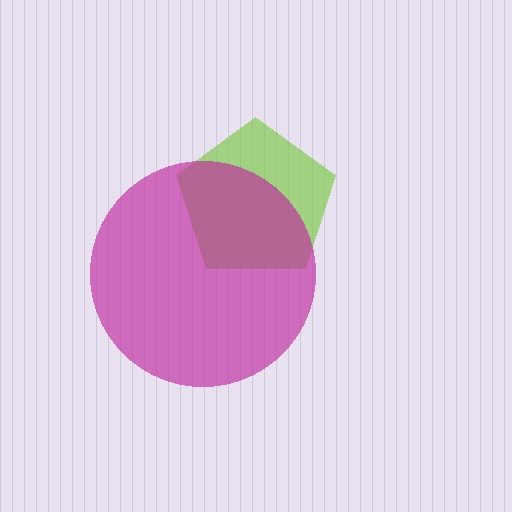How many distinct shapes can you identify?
There are 2 distinct shapes: a lime pentagon, a magenta circle.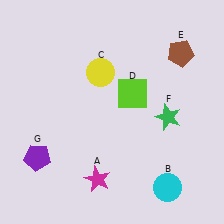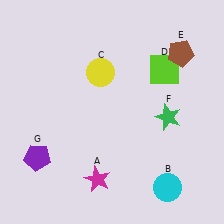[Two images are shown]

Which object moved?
The lime square (D) moved right.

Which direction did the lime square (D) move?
The lime square (D) moved right.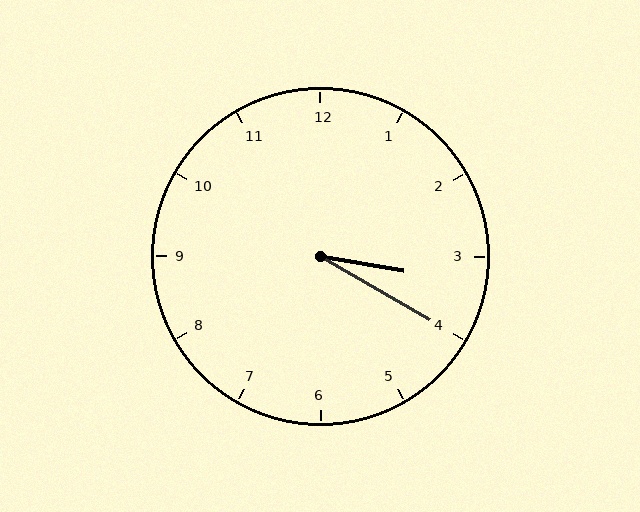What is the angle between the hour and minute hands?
Approximately 20 degrees.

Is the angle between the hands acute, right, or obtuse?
It is acute.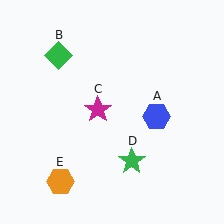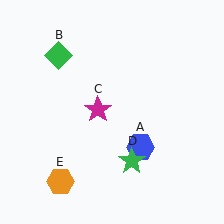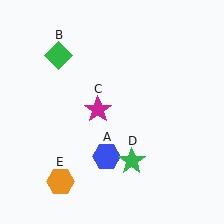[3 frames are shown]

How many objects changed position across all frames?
1 object changed position: blue hexagon (object A).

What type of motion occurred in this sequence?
The blue hexagon (object A) rotated clockwise around the center of the scene.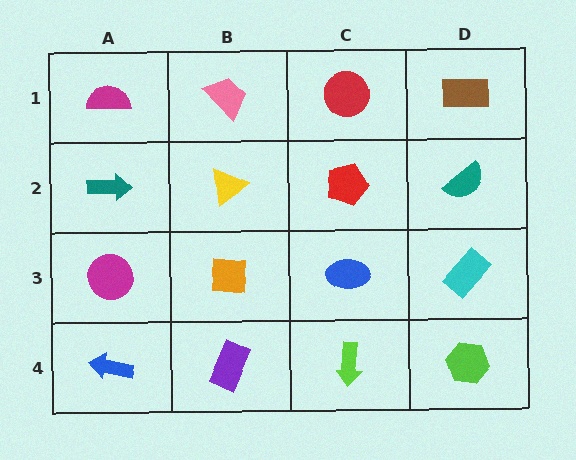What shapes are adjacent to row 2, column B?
A pink trapezoid (row 1, column B), an orange square (row 3, column B), a teal arrow (row 2, column A), a red pentagon (row 2, column C).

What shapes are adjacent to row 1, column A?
A teal arrow (row 2, column A), a pink trapezoid (row 1, column B).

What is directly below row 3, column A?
A blue arrow.